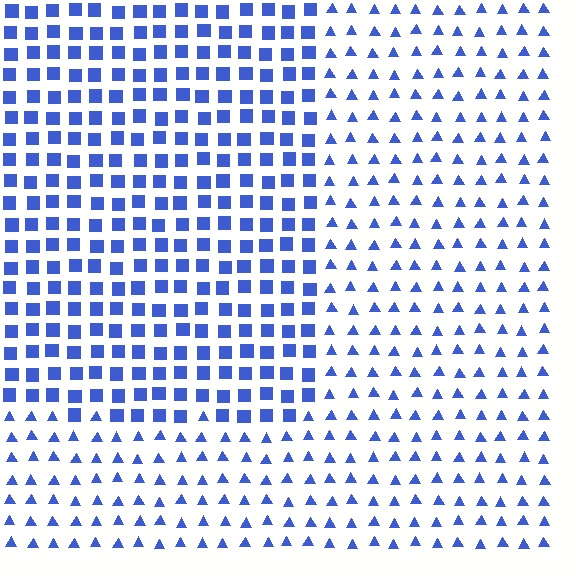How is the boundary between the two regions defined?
The boundary is defined by a change in element shape: squares inside vs. triangles outside. All elements share the same color and spacing.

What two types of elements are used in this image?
The image uses squares inside the rectangle region and triangles outside it.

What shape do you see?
I see a rectangle.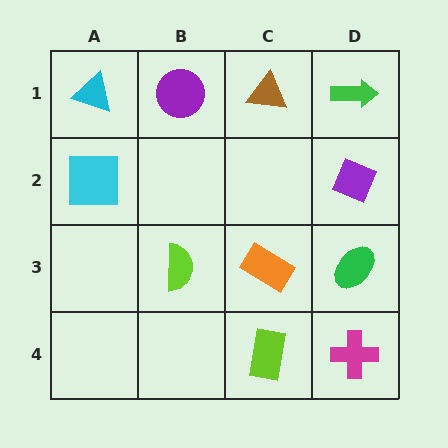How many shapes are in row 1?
4 shapes.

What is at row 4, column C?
A lime rectangle.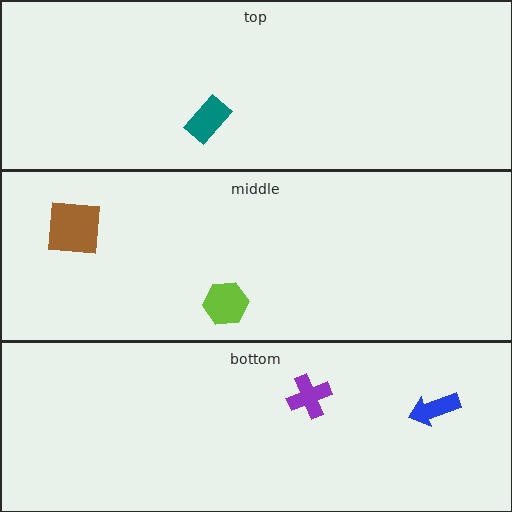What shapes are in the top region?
The teal rectangle.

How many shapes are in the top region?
1.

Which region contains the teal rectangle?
The top region.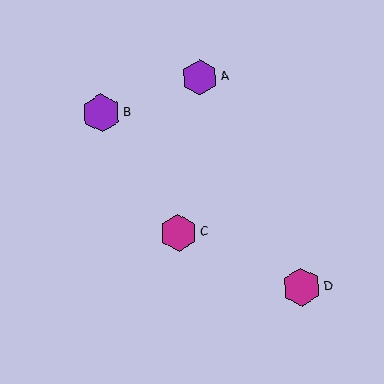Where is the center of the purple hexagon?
The center of the purple hexagon is at (200, 77).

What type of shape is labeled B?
Shape B is a purple hexagon.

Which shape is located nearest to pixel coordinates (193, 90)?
The purple hexagon (labeled A) at (200, 77) is nearest to that location.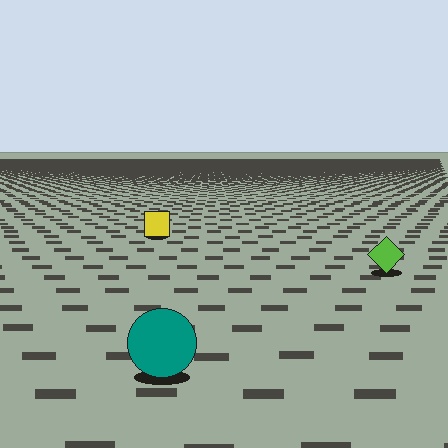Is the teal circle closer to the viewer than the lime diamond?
Yes. The teal circle is closer — you can tell from the texture gradient: the ground texture is coarser near it.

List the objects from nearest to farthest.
From nearest to farthest: the teal circle, the lime diamond, the yellow square.